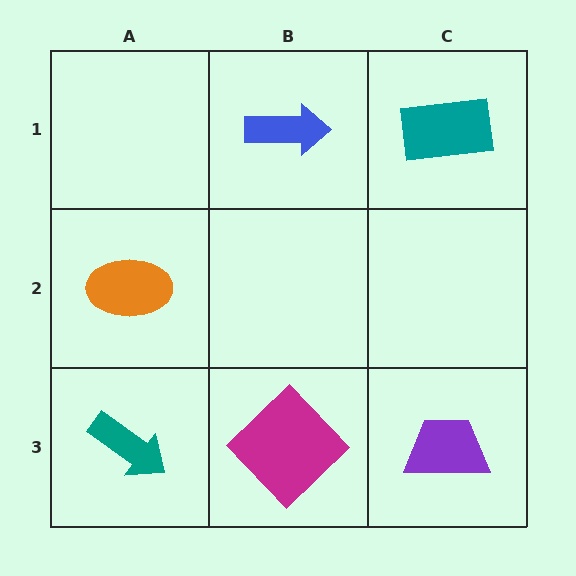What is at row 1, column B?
A blue arrow.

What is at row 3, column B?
A magenta diamond.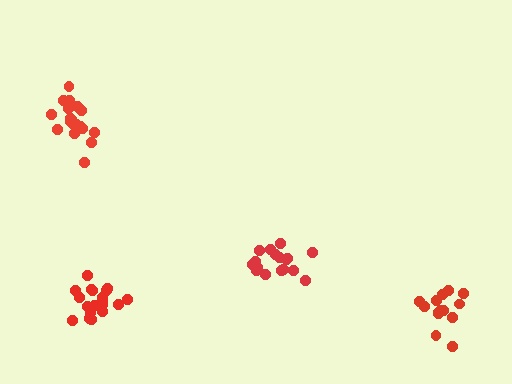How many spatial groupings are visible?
There are 4 spatial groupings.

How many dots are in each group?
Group 1: 20 dots, Group 2: 15 dots, Group 3: 20 dots, Group 4: 18 dots (73 total).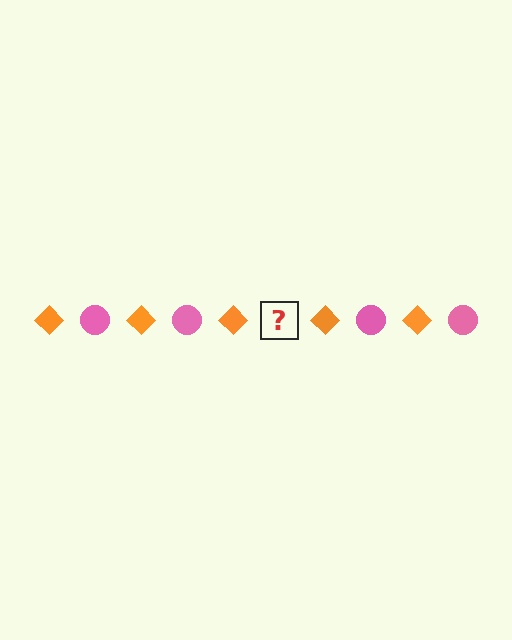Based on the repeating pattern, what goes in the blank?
The blank should be a pink circle.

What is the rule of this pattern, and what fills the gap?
The rule is that the pattern alternates between orange diamond and pink circle. The gap should be filled with a pink circle.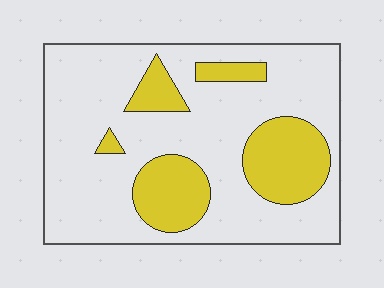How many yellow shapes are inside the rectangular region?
5.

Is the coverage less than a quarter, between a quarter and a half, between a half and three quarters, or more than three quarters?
Less than a quarter.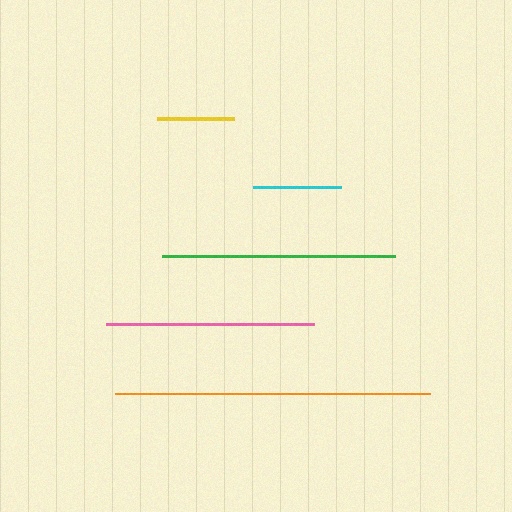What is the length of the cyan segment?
The cyan segment is approximately 88 pixels long.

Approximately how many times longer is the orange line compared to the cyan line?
The orange line is approximately 3.6 times the length of the cyan line.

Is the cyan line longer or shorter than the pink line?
The pink line is longer than the cyan line.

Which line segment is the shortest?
The yellow line is the shortest at approximately 77 pixels.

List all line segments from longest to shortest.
From longest to shortest: orange, green, pink, cyan, yellow.